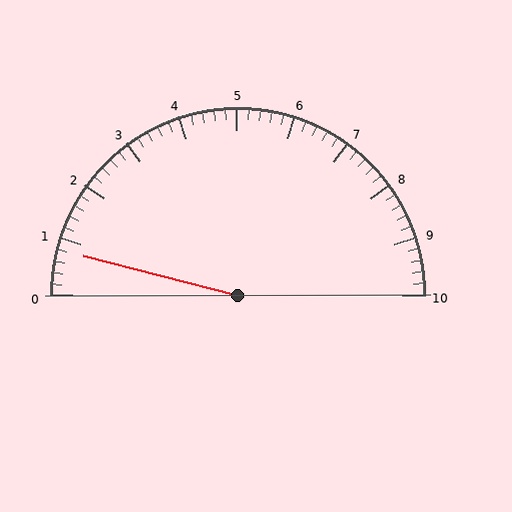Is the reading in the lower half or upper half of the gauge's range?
The reading is in the lower half of the range (0 to 10).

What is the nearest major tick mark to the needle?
The nearest major tick mark is 1.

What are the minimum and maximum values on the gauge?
The gauge ranges from 0 to 10.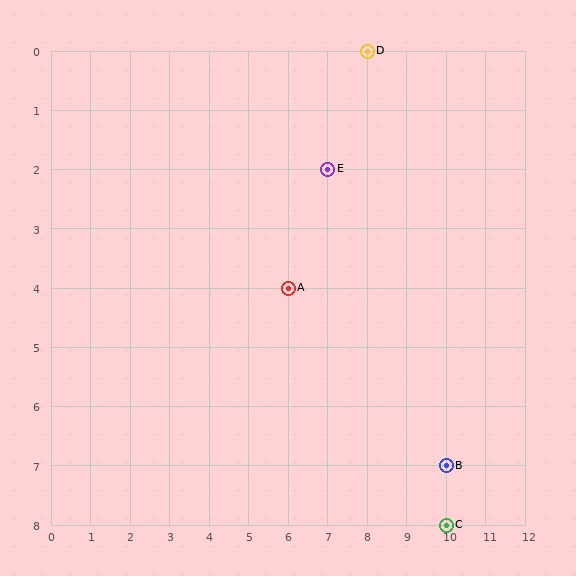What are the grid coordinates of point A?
Point A is at grid coordinates (6, 4).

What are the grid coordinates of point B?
Point B is at grid coordinates (10, 7).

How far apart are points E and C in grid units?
Points E and C are 3 columns and 6 rows apart (about 6.7 grid units diagonally).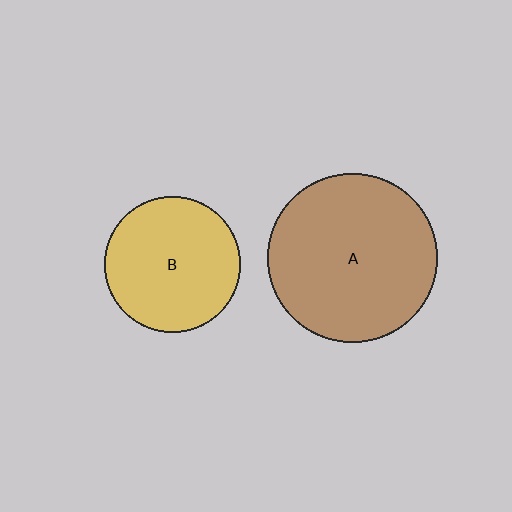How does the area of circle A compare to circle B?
Approximately 1.6 times.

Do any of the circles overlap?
No, none of the circles overlap.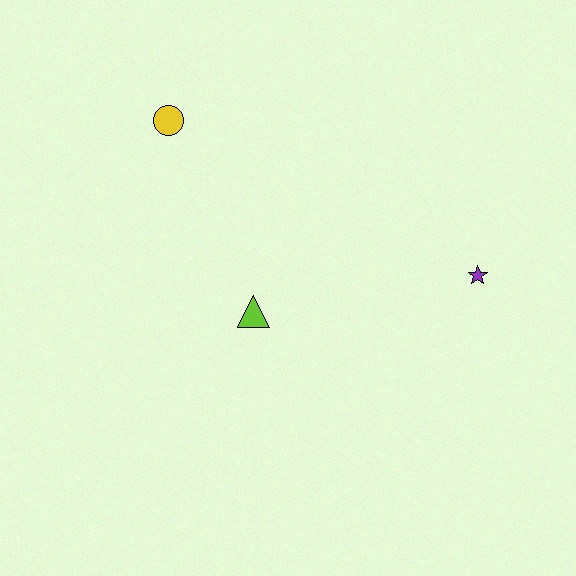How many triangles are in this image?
There is 1 triangle.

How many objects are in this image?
There are 3 objects.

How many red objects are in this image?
There are no red objects.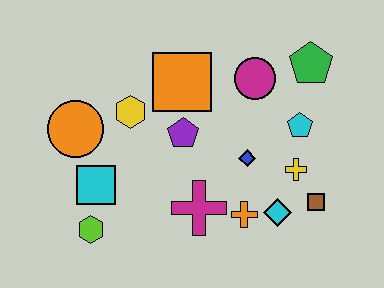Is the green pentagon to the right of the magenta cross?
Yes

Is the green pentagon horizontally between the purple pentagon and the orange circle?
No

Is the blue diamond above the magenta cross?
Yes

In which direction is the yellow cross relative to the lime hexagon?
The yellow cross is to the right of the lime hexagon.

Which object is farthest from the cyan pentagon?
The lime hexagon is farthest from the cyan pentagon.